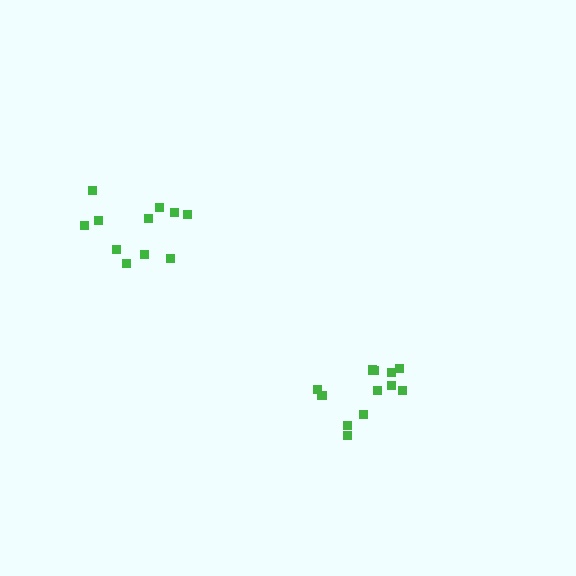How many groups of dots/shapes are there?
There are 2 groups.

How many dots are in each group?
Group 1: 11 dots, Group 2: 12 dots (23 total).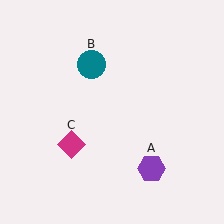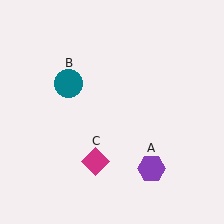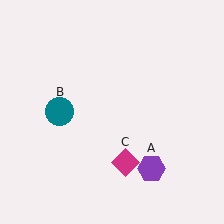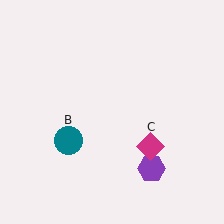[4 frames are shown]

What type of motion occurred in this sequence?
The teal circle (object B), magenta diamond (object C) rotated counterclockwise around the center of the scene.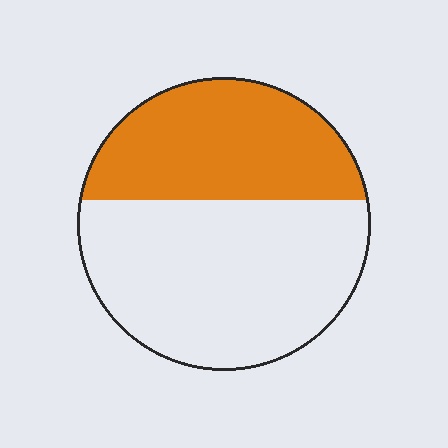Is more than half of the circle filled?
No.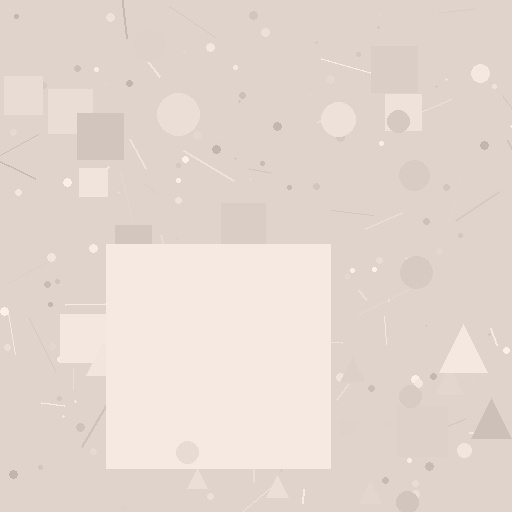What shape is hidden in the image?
A square is hidden in the image.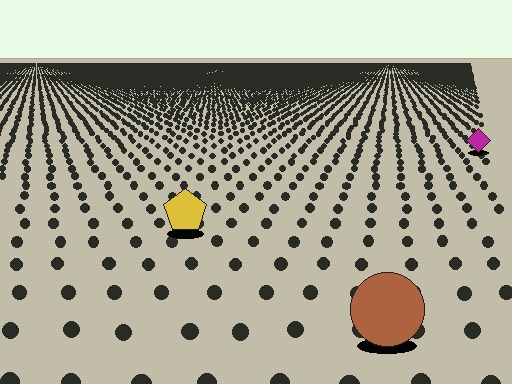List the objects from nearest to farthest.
From nearest to farthest: the brown circle, the yellow pentagon, the magenta diamond.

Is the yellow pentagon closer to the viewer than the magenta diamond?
Yes. The yellow pentagon is closer — you can tell from the texture gradient: the ground texture is coarser near it.